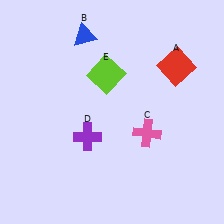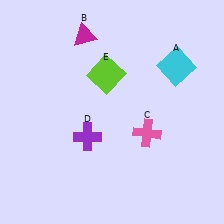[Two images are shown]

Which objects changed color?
A changed from red to cyan. B changed from blue to magenta.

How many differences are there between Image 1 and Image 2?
There are 2 differences between the two images.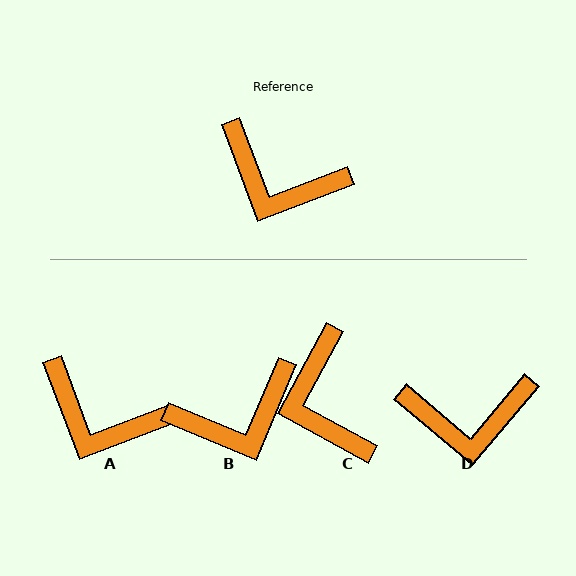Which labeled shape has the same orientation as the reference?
A.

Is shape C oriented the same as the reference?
No, it is off by about 49 degrees.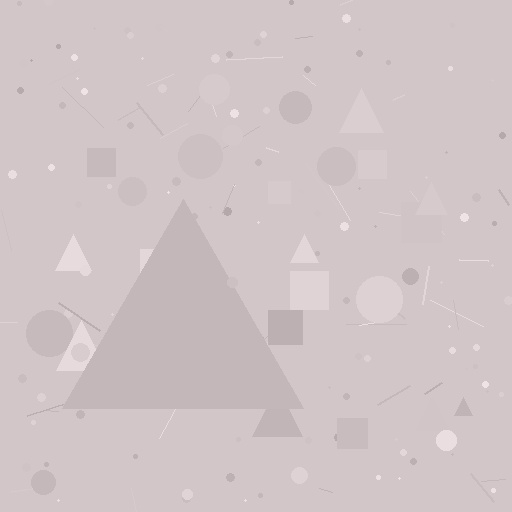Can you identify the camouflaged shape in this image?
The camouflaged shape is a triangle.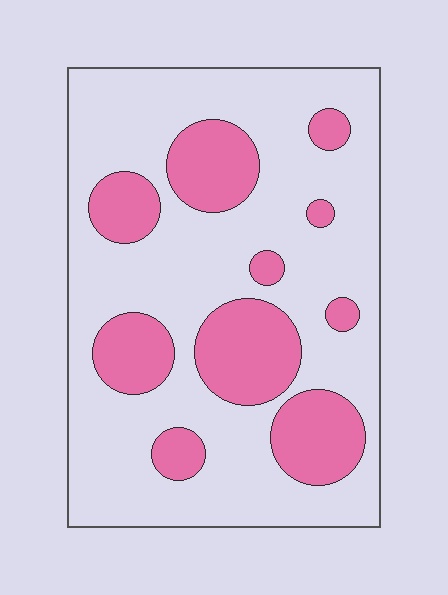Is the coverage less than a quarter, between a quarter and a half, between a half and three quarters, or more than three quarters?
Between a quarter and a half.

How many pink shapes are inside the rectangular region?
10.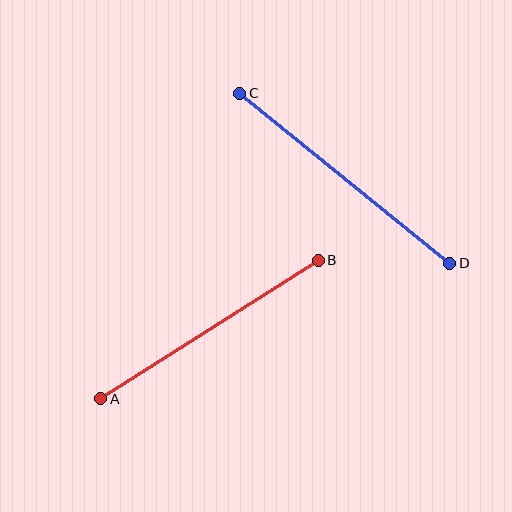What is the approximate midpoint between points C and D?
The midpoint is at approximately (345, 178) pixels.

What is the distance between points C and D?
The distance is approximately 270 pixels.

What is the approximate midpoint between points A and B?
The midpoint is at approximately (209, 329) pixels.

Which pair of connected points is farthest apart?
Points C and D are farthest apart.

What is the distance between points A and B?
The distance is approximately 258 pixels.